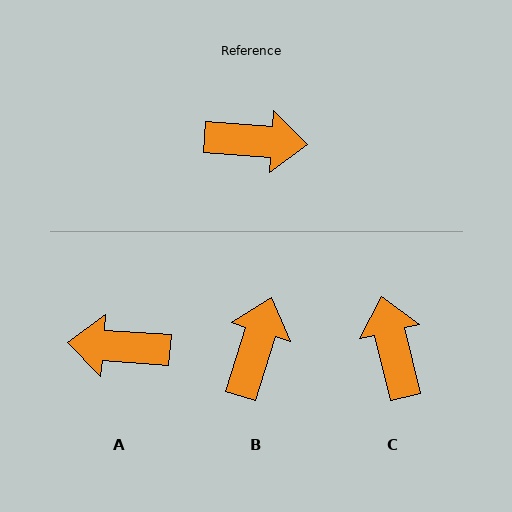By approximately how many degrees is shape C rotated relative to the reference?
Approximately 108 degrees counter-clockwise.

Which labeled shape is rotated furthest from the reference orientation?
A, about 180 degrees away.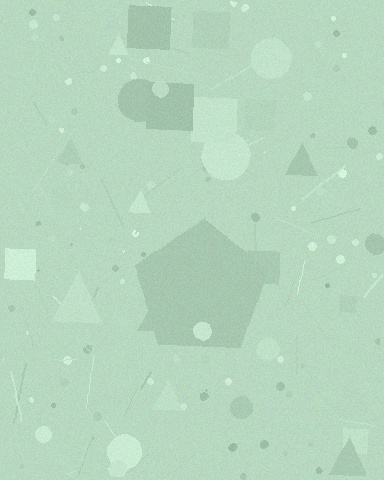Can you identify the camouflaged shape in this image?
The camouflaged shape is a pentagon.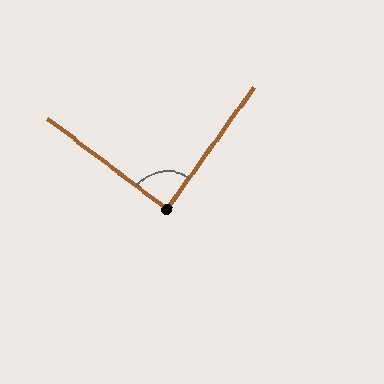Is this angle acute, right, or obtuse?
It is approximately a right angle.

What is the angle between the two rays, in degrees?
Approximately 88 degrees.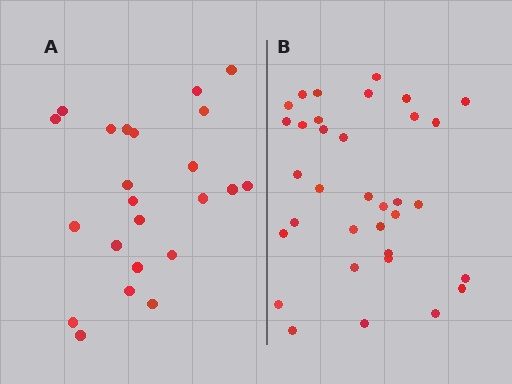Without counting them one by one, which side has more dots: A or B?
Region B (the right region) has more dots.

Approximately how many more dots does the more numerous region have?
Region B has roughly 12 or so more dots than region A.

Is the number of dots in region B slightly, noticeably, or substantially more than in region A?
Region B has substantially more. The ratio is roughly 1.5 to 1.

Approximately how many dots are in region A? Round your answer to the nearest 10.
About 20 dots. (The exact count is 23, which rounds to 20.)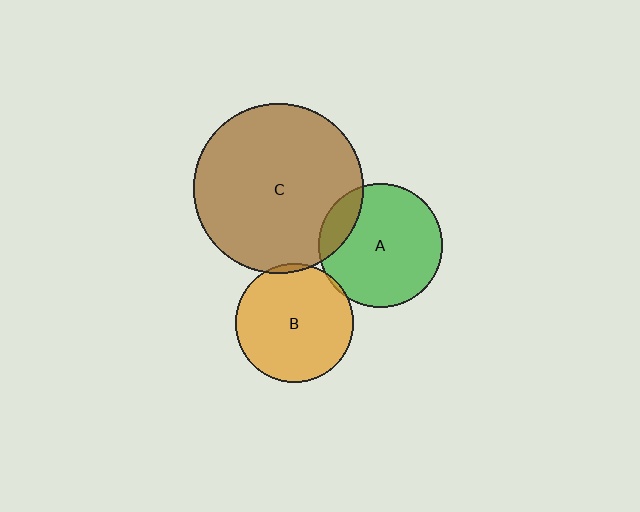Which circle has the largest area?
Circle C (brown).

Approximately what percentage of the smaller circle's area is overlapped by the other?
Approximately 15%.